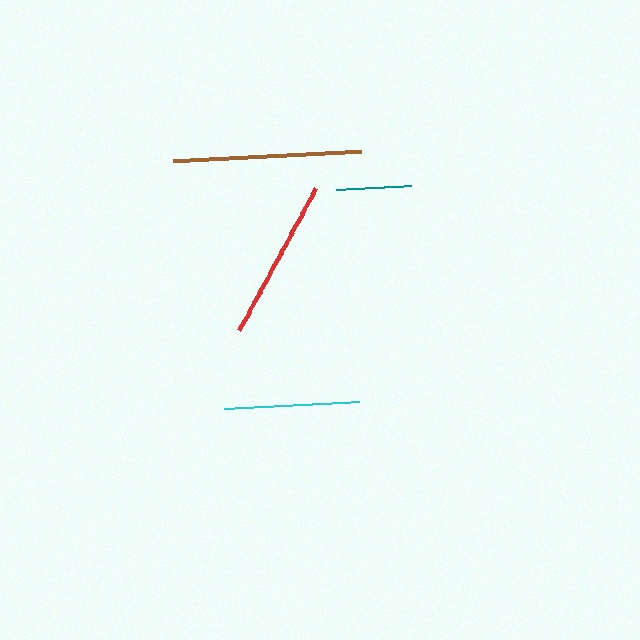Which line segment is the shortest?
The teal line is the shortest at approximately 75 pixels.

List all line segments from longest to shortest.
From longest to shortest: brown, red, cyan, teal.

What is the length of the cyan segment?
The cyan segment is approximately 135 pixels long.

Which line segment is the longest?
The brown line is the longest at approximately 189 pixels.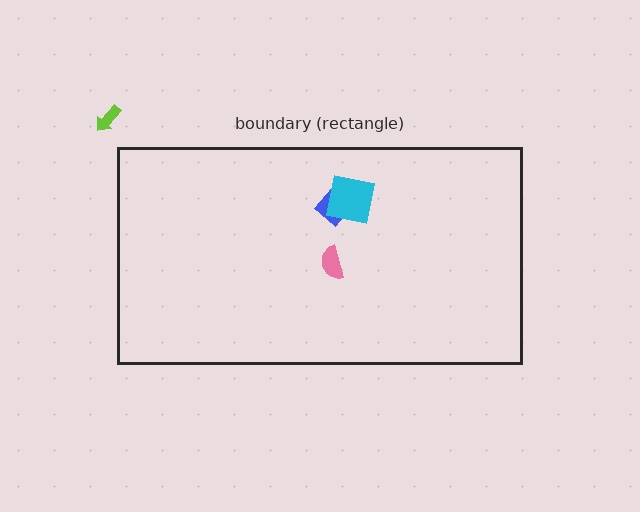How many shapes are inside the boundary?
3 inside, 1 outside.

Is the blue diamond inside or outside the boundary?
Inside.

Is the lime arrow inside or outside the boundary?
Outside.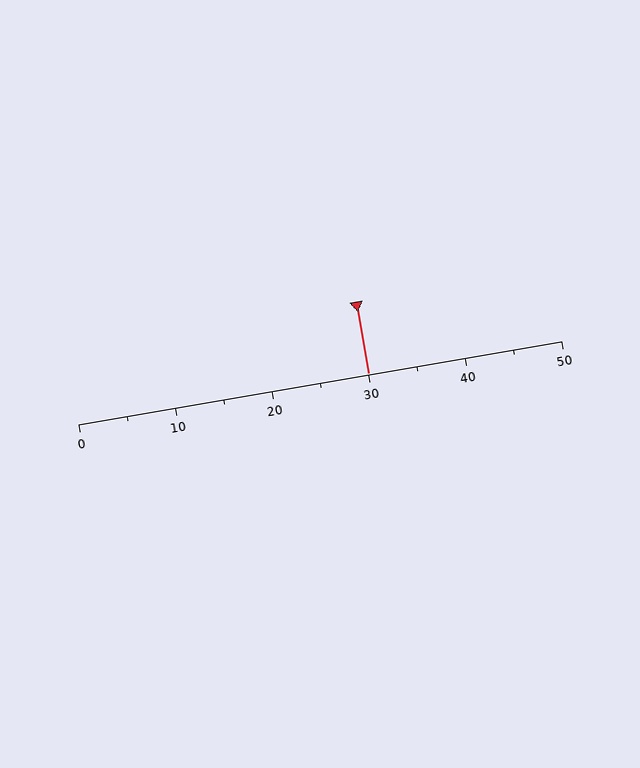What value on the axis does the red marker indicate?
The marker indicates approximately 30.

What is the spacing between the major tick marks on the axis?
The major ticks are spaced 10 apart.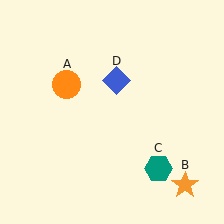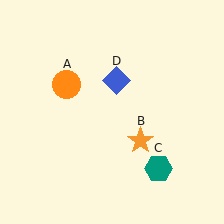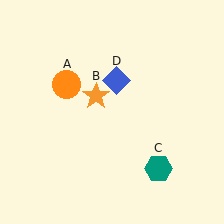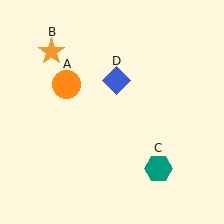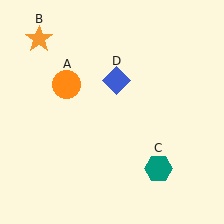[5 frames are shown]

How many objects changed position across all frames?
1 object changed position: orange star (object B).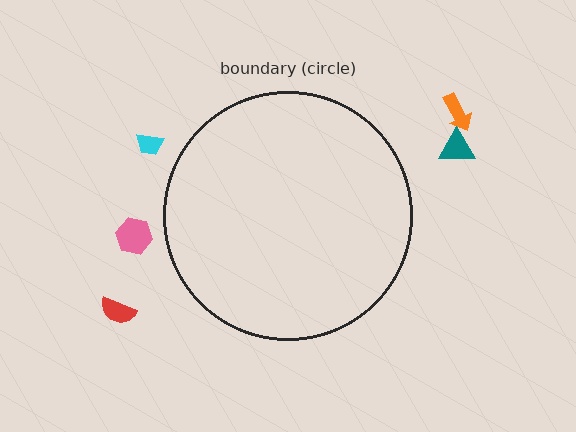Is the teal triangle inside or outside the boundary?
Outside.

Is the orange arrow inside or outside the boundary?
Outside.